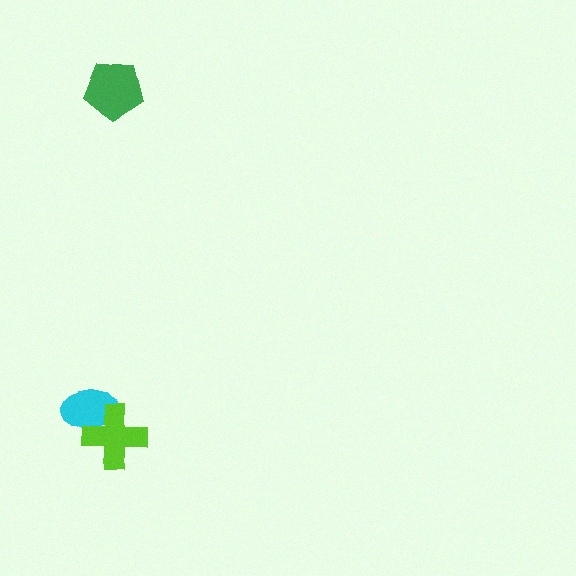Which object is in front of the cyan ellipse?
The lime cross is in front of the cyan ellipse.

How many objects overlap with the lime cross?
1 object overlaps with the lime cross.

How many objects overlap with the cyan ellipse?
1 object overlaps with the cyan ellipse.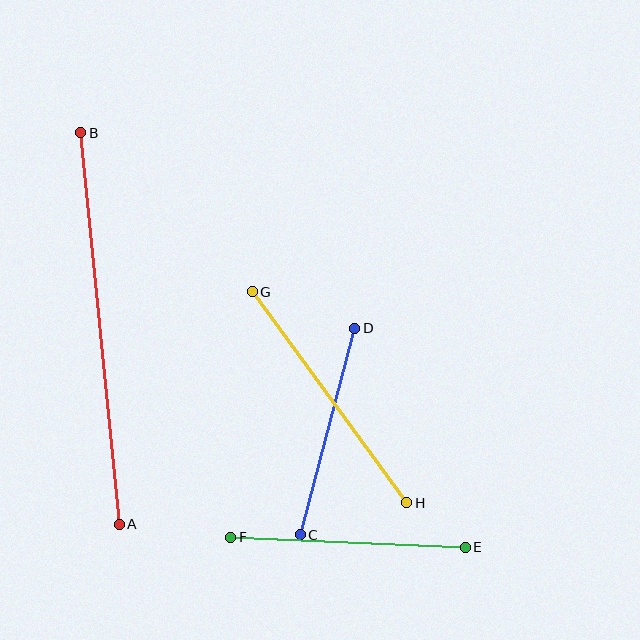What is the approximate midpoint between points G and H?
The midpoint is at approximately (329, 397) pixels.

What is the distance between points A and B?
The distance is approximately 393 pixels.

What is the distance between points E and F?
The distance is approximately 235 pixels.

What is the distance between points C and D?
The distance is approximately 214 pixels.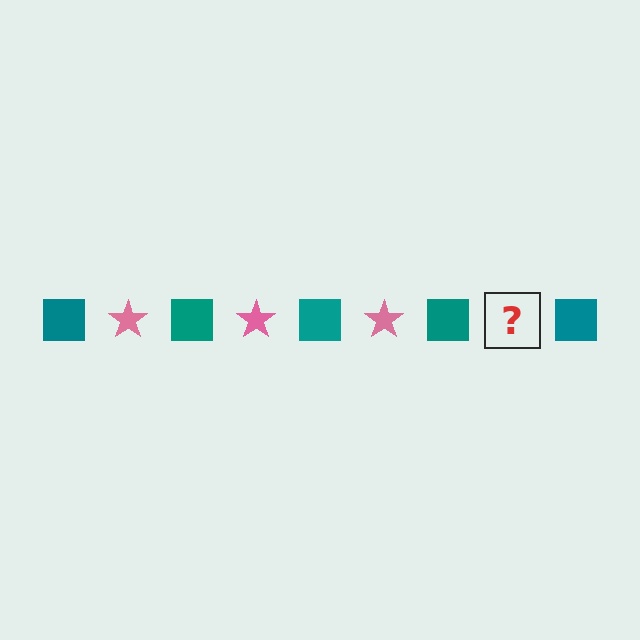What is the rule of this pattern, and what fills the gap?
The rule is that the pattern alternates between teal square and pink star. The gap should be filled with a pink star.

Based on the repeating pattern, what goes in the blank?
The blank should be a pink star.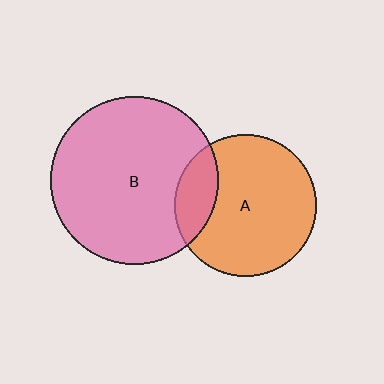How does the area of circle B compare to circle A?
Approximately 1.4 times.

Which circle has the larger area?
Circle B (pink).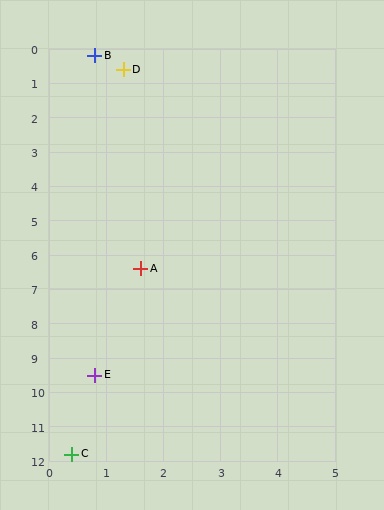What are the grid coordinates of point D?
Point D is at approximately (1.3, 0.6).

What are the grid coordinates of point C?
Point C is at approximately (0.4, 11.8).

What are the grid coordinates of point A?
Point A is at approximately (1.6, 6.4).